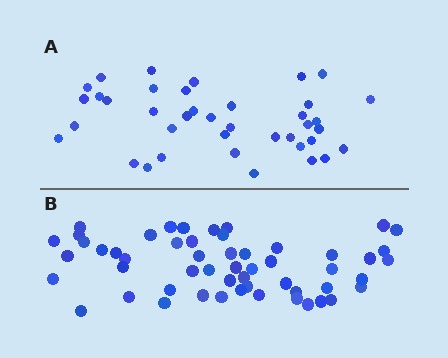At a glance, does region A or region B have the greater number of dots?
Region B (the bottom region) has more dots.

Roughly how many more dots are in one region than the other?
Region B has approximately 15 more dots than region A.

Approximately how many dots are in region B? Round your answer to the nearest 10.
About 50 dots. (The exact count is 54, which rounds to 50.)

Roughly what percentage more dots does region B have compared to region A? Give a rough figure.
About 40% more.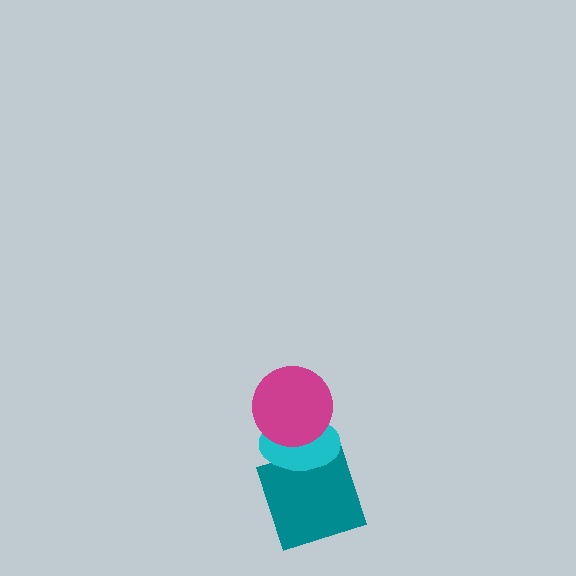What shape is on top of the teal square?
The cyan ellipse is on top of the teal square.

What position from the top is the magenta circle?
The magenta circle is 1st from the top.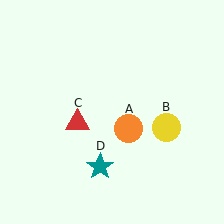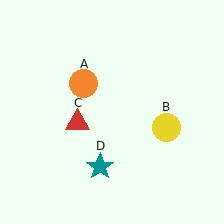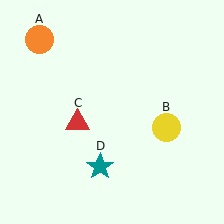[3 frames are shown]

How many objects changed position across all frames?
1 object changed position: orange circle (object A).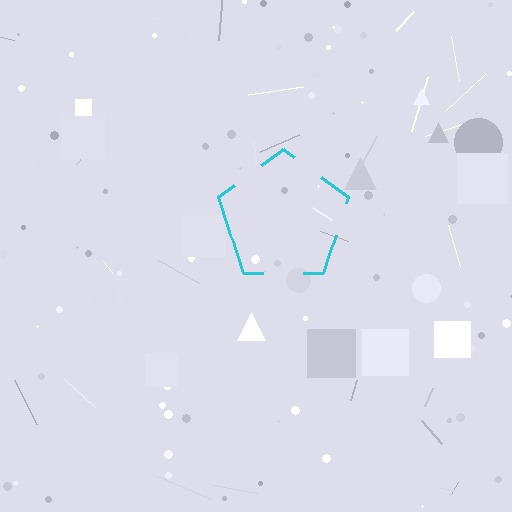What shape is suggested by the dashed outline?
The dashed outline suggests a pentagon.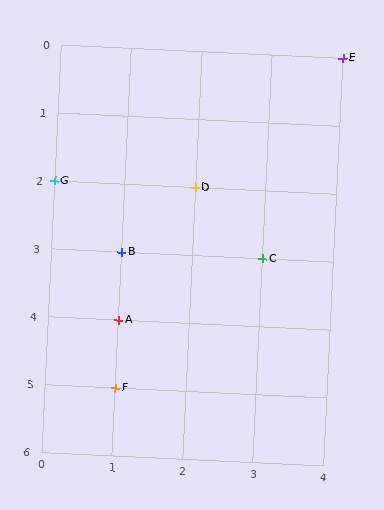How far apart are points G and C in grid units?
Points G and C are 3 columns and 1 row apart (about 3.2 grid units diagonally).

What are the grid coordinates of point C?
Point C is at grid coordinates (3, 3).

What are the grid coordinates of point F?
Point F is at grid coordinates (1, 5).